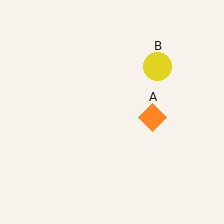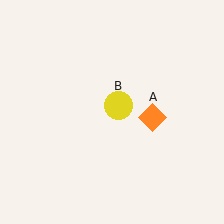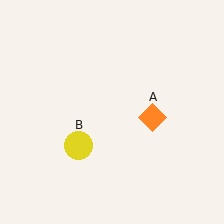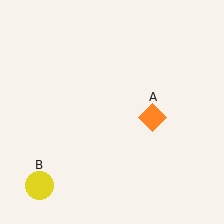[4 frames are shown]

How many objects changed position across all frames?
1 object changed position: yellow circle (object B).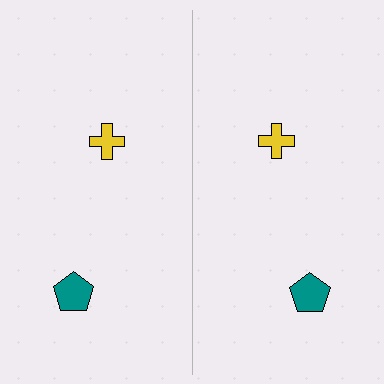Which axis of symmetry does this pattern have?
The pattern has a vertical axis of symmetry running through the center of the image.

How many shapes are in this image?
There are 4 shapes in this image.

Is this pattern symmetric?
Yes, this pattern has bilateral (reflection) symmetry.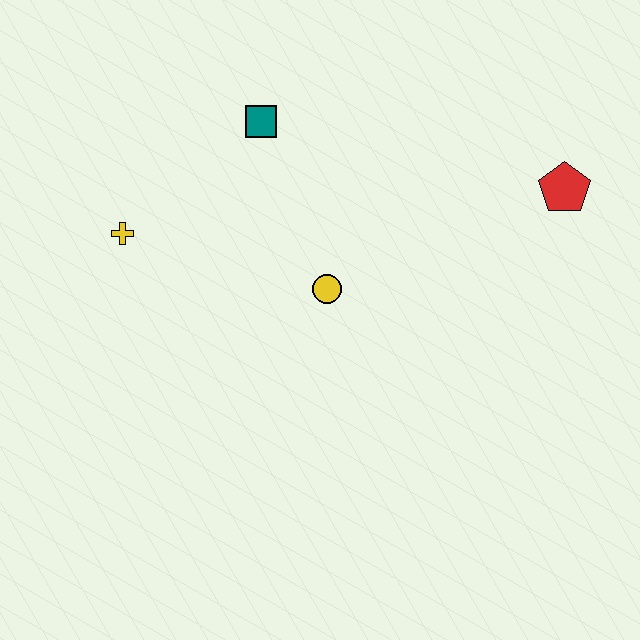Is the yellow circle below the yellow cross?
Yes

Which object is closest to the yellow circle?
The teal square is closest to the yellow circle.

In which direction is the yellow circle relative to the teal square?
The yellow circle is below the teal square.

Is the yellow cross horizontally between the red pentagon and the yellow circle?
No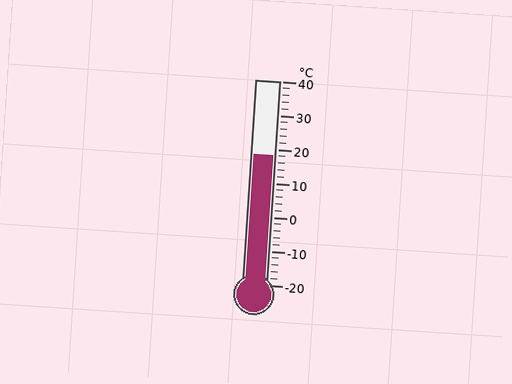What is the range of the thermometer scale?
The thermometer scale ranges from -20°C to 40°C.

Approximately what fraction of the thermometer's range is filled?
The thermometer is filled to approximately 65% of its range.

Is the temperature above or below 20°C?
The temperature is below 20°C.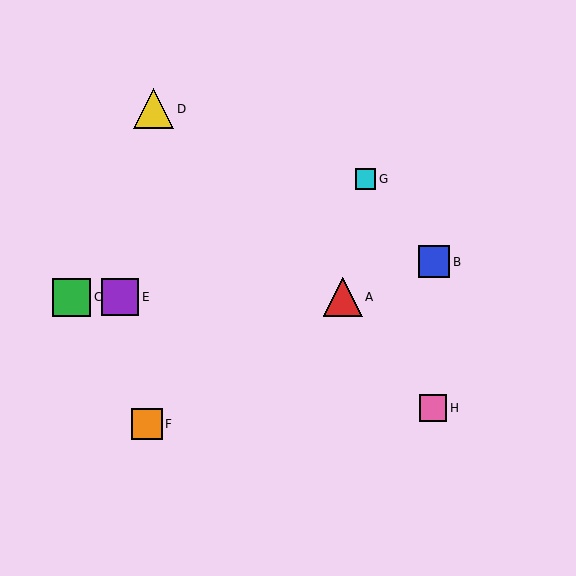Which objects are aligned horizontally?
Objects A, C, E are aligned horizontally.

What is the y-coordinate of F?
Object F is at y≈424.